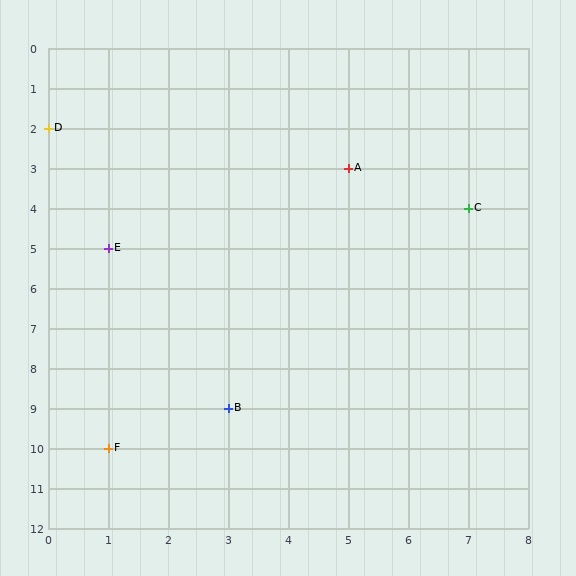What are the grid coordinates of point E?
Point E is at grid coordinates (1, 5).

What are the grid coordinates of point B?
Point B is at grid coordinates (3, 9).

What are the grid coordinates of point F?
Point F is at grid coordinates (1, 10).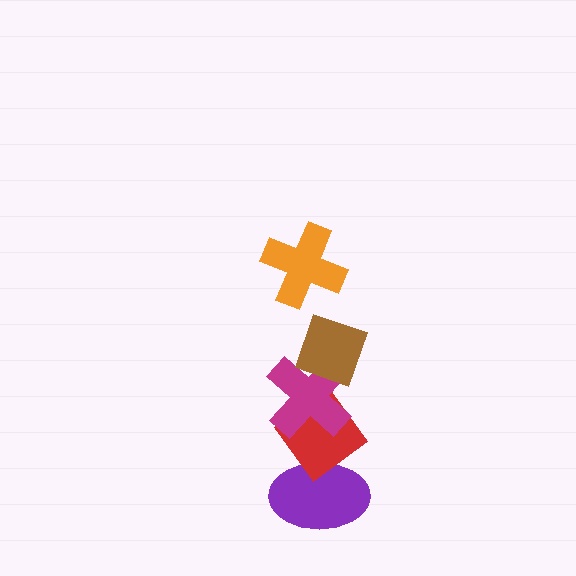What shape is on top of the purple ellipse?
The red diamond is on top of the purple ellipse.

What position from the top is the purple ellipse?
The purple ellipse is 5th from the top.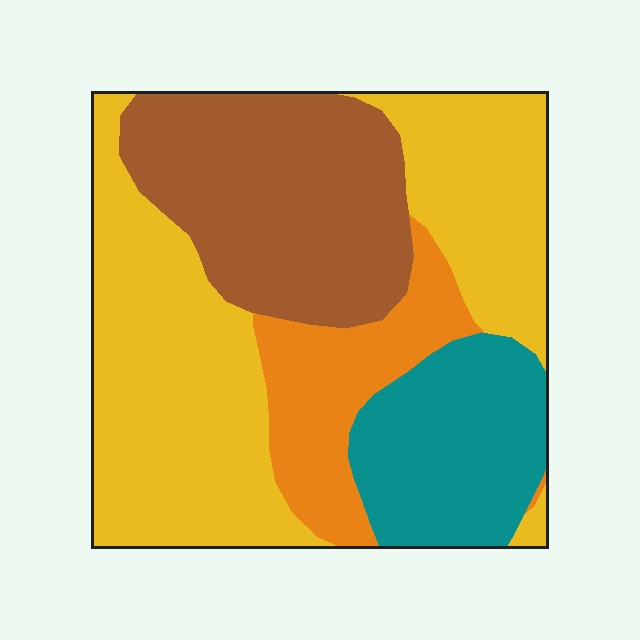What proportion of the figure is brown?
Brown takes up about one quarter (1/4) of the figure.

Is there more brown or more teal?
Brown.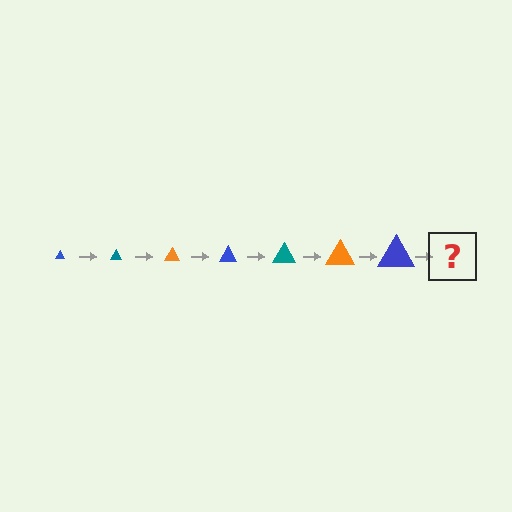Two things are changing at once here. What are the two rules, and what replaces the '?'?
The two rules are that the triangle grows larger each step and the color cycles through blue, teal, and orange. The '?' should be a teal triangle, larger than the previous one.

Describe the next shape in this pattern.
It should be a teal triangle, larger than the previous one.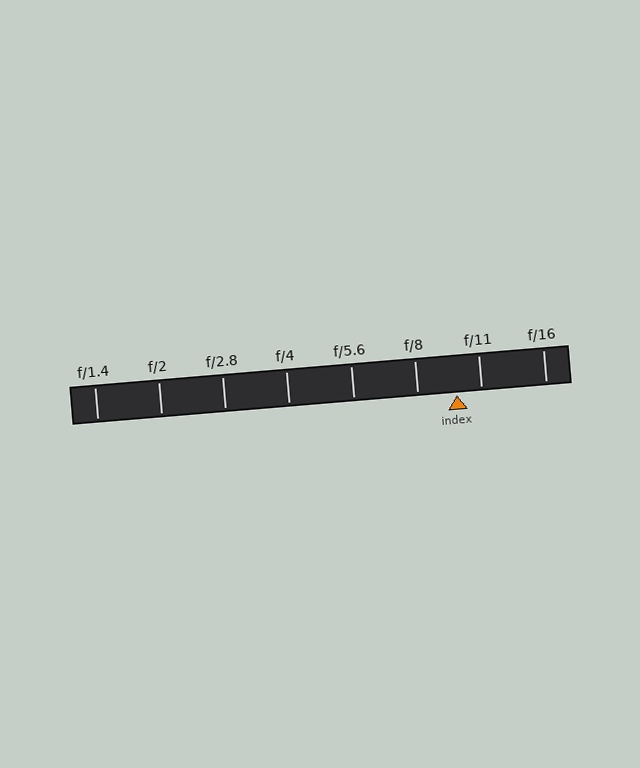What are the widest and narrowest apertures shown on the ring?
The widest aperture shown is f/1.4 and the narrowest is f/16.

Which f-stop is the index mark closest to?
The index mark is closest to f/11.